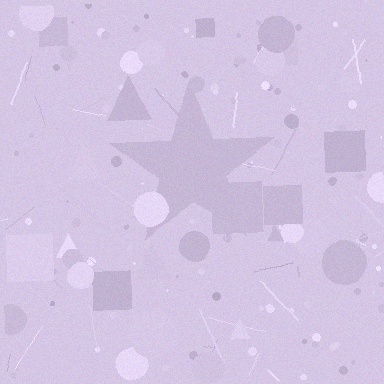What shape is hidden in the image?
A star is hidden in the image.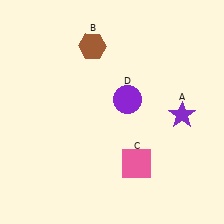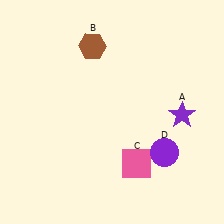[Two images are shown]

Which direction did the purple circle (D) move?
The purple circle (D) moved down.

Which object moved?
The purple circle (D) moved down.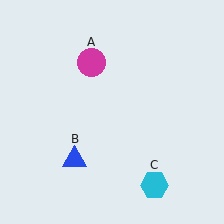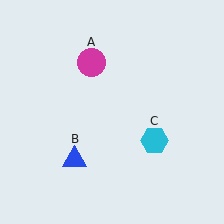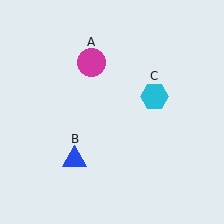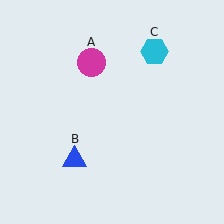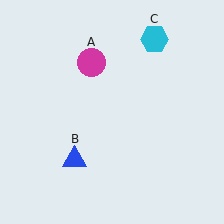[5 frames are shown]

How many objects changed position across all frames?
1 object changed position: cyan hexagon (object C).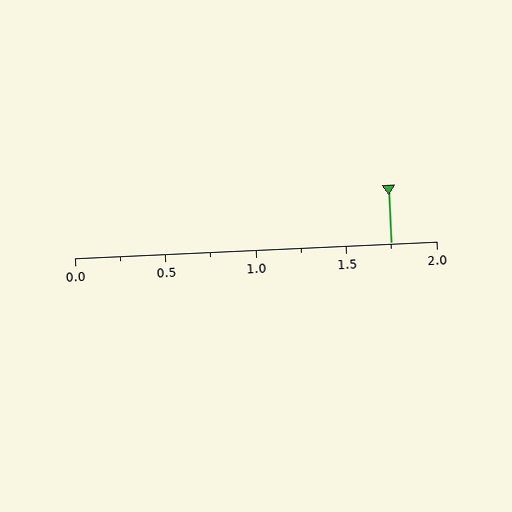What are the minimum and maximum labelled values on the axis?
The axis runs from 0.0 to 2.0.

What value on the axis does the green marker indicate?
The marker indicates approximately 1.75.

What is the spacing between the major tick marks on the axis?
The major ticks are spaced 0.5 apart.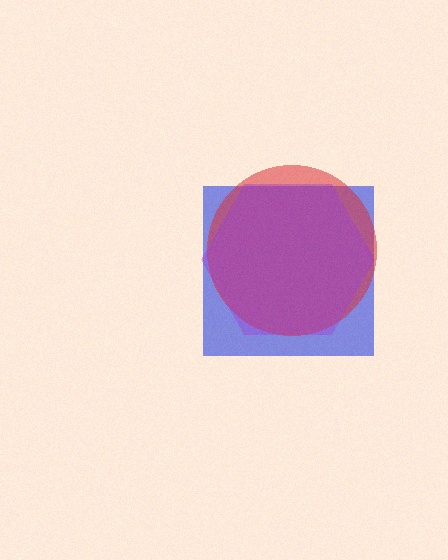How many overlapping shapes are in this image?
There are 3 overlapping shapes in the image.